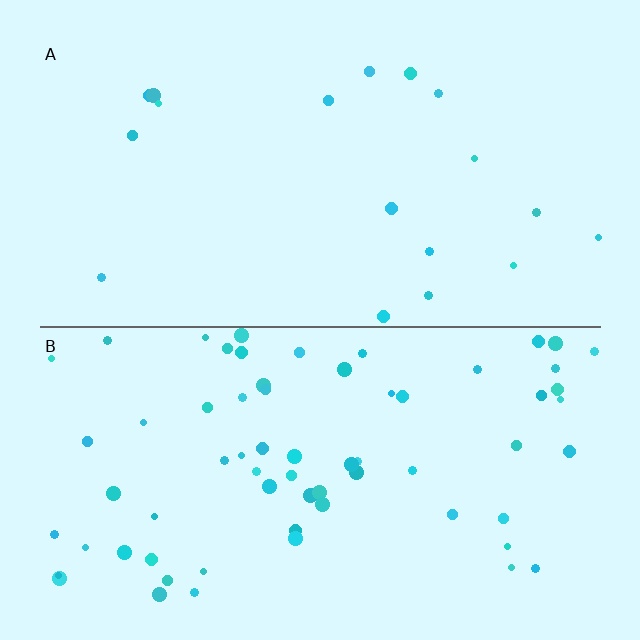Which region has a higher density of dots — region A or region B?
B (the bottom).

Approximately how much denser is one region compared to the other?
Approximately 3.7× — region B over region A.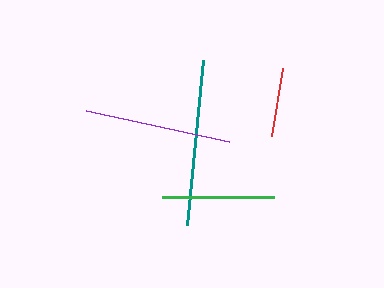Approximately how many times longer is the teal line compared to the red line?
The teal line is approximately 2.4 times the length of the red line.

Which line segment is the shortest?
The red line is the shortest at approximately 69 pixels.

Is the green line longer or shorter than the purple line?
The purple line is longer than the green line.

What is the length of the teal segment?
The teal segment is approximately 166 pixels long.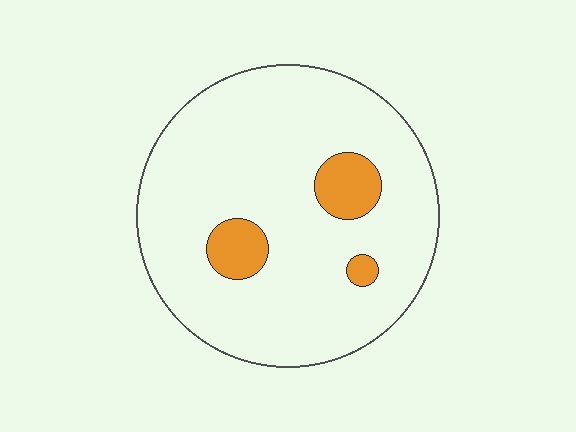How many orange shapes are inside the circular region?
3.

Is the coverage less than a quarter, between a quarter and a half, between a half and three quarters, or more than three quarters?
Less than a quarter.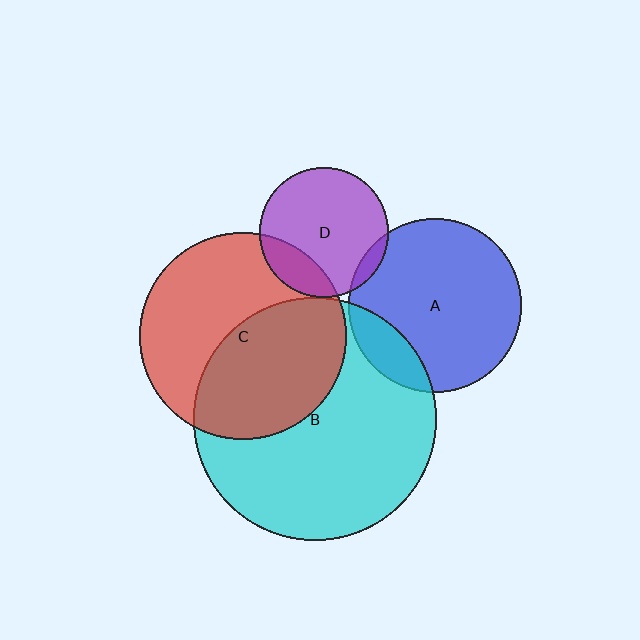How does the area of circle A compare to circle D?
Approximately 1.8 times.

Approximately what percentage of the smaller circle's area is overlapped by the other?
Approximately 20%.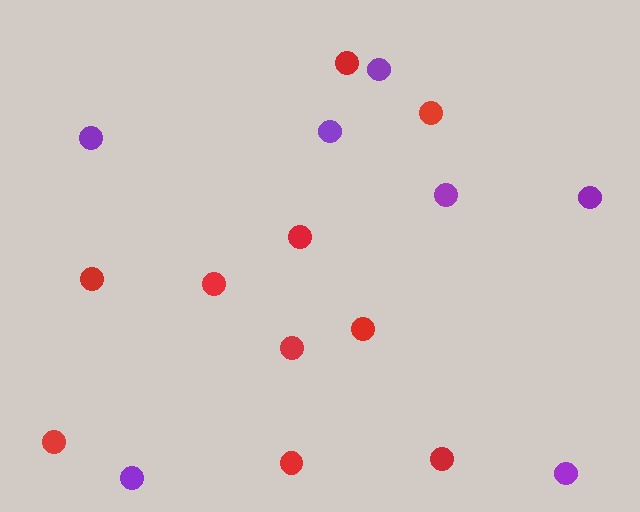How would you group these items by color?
There are 2 groups: one group of red circles (10) and one group of purple circles (7).